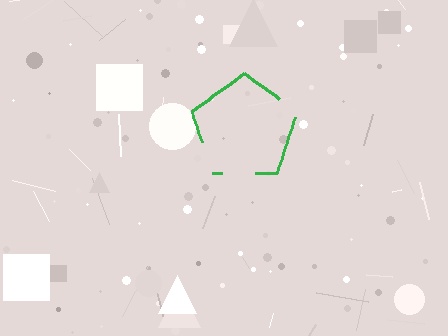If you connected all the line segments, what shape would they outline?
They would outline a pentagon.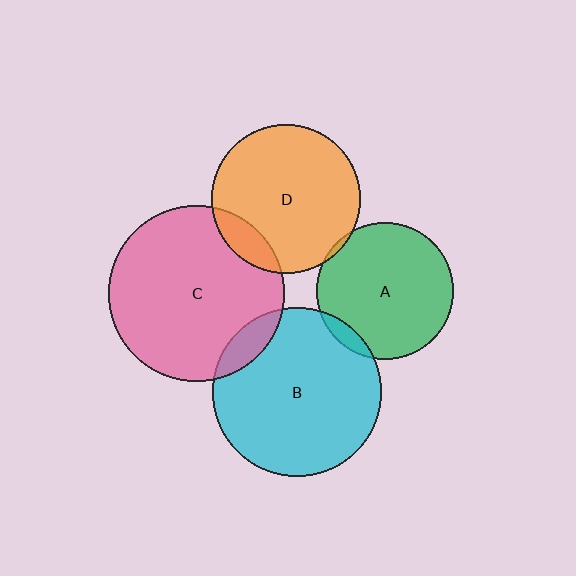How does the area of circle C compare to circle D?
Approximately 1.4 times.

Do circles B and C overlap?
Yes.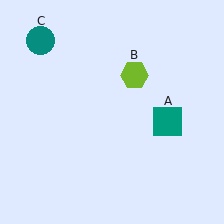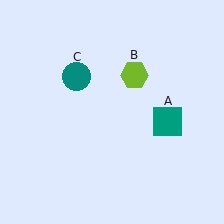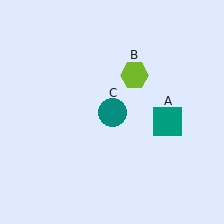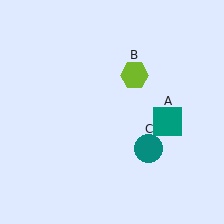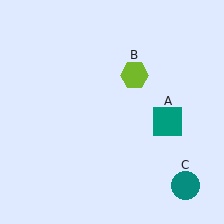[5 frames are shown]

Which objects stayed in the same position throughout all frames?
Teal square (object A) and lime hexagon (object B) remained stationary.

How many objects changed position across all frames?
1 object changed position: teal circle (object C).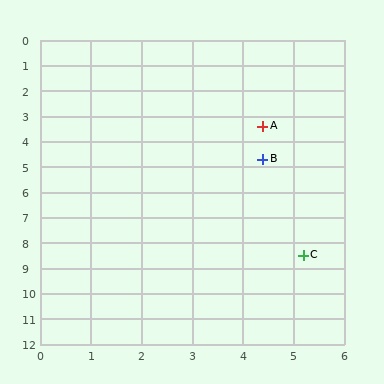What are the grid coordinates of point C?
Point C is at approximately (5.2, 8.5).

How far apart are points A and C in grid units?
Points A and C are about 5.2 grid units apart.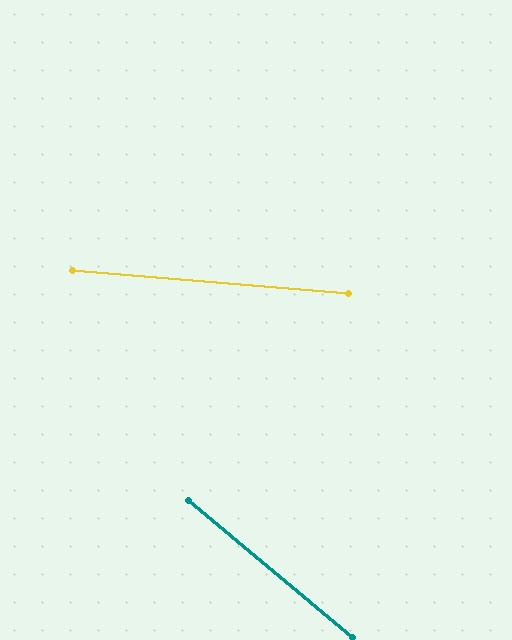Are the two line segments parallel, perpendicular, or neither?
Neither parallel nor perpendicular — they differ by about 35°.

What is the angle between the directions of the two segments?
Approximately 35 degrees.